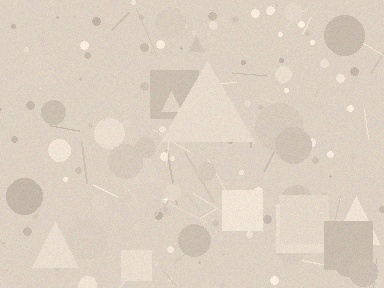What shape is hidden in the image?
A triangle is hidden in the image.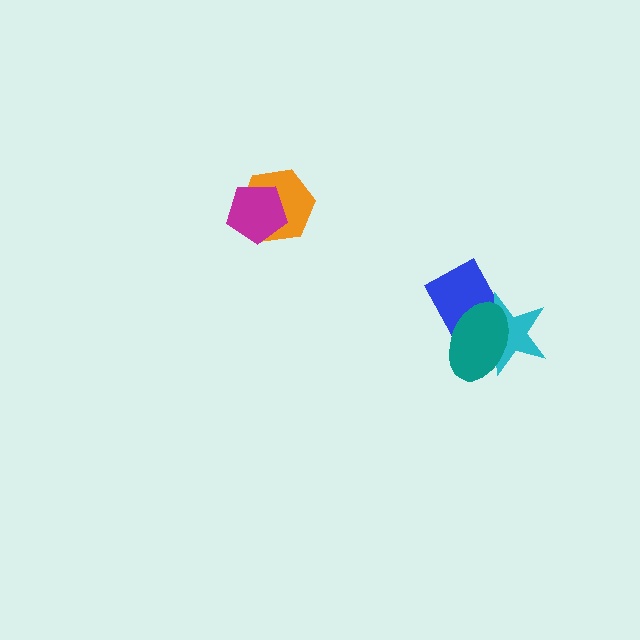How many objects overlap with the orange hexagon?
1 object overlaps with the orange hexagon.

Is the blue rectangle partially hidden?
Yes, it is partially covered by another shape.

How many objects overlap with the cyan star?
2 objects overlap with the cyan star.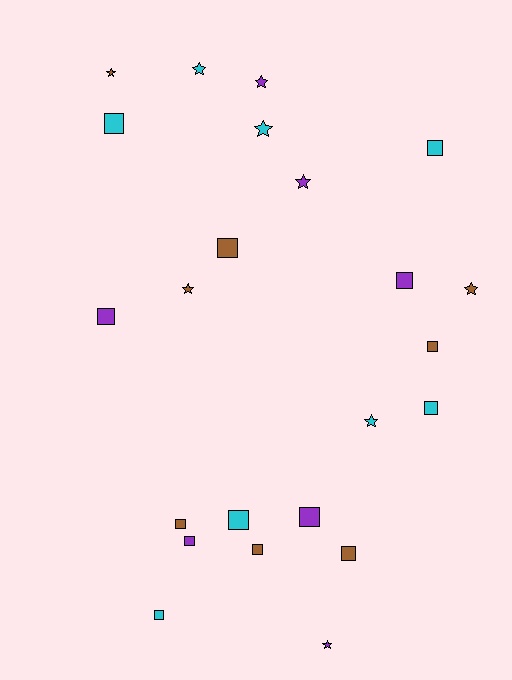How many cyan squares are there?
There are 5 cyan squares.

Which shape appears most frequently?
Square, with 14 objects.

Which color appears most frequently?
Cyan, with 8 objects.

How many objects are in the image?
There are 23 objects.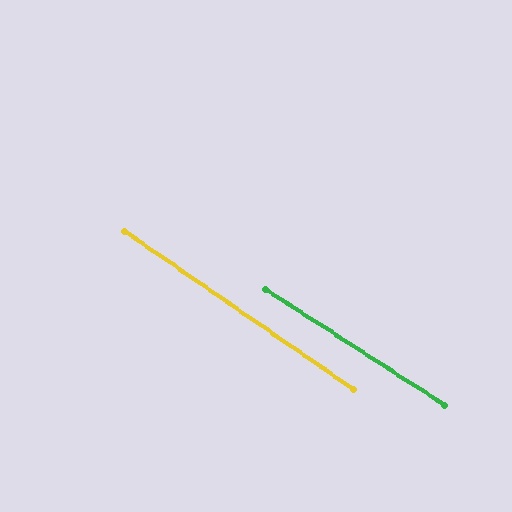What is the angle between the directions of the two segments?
Approximately 2 degrees.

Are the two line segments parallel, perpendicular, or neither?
Parallel — their directions differ by only 2.0°.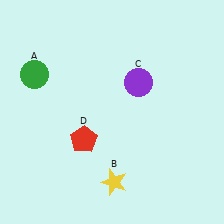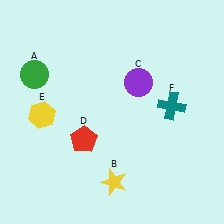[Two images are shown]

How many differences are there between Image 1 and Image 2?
There are 2 differences between the two images.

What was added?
A yellow hexagon (E), a teal cross (F) were added in Image 2.